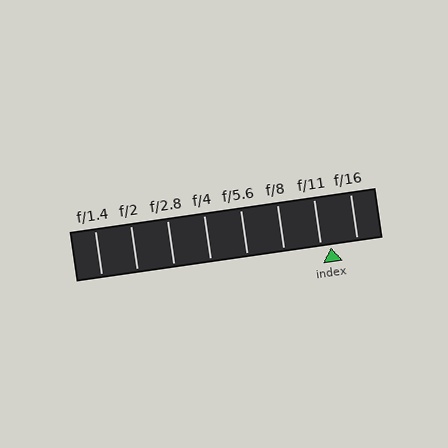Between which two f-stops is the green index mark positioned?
The index mark is between f/11 and f/16.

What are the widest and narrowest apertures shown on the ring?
The widest aperture shown is f/1.4 and the narrowest is f/16.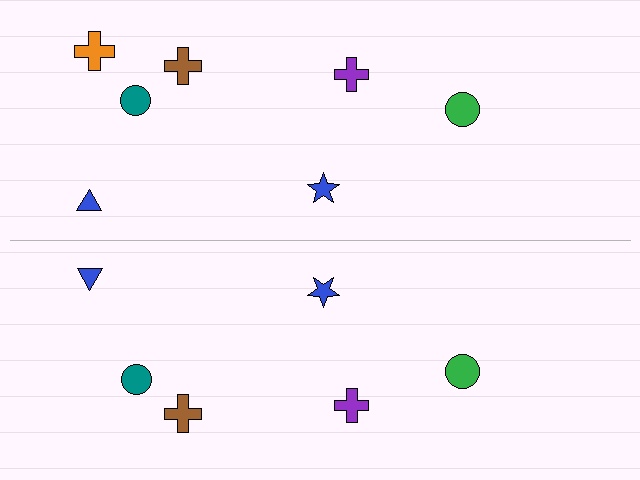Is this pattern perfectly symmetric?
No, the pattern is not perfectly symmetric. A orange cross is missing from the bottom side.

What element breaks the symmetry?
A orange cross is missing from the bottom side.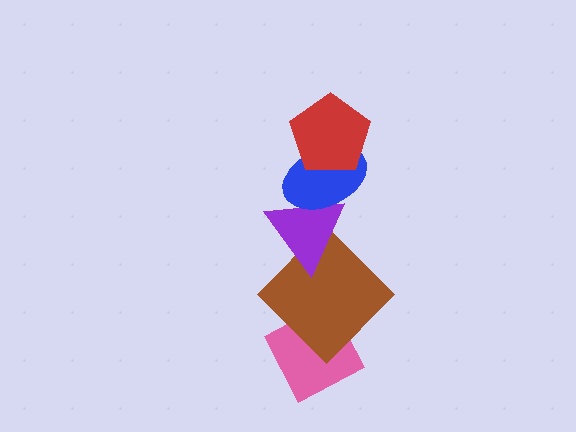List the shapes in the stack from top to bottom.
From top to bottom: the red pentagon, the blue ellipse, the purple triangle, the brown diamond, the pink diamond.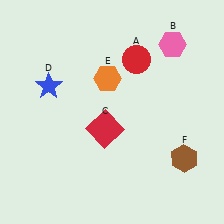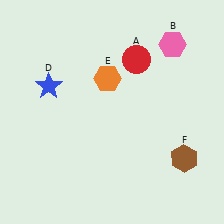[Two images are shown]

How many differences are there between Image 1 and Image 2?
There is 1 difference between the two images.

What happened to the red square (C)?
The red square (C) was removed in Image 2. It was in the bottom-left area of Image 1.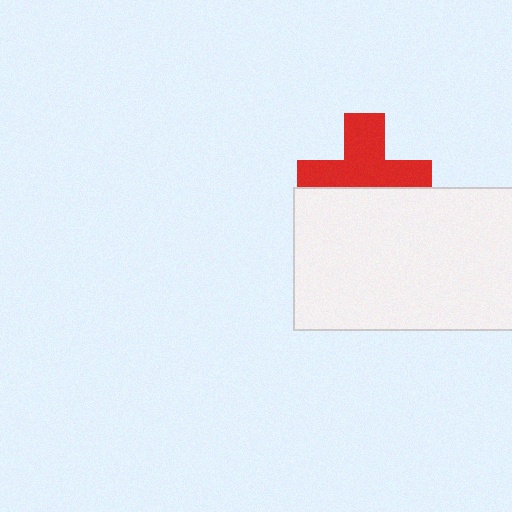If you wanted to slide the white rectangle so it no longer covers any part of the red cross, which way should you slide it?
Slide it down — that is the most direct way to separate the two shapes.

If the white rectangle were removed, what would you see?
You would see the complete red cross.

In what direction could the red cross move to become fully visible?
The red cross could move up. That would shift it out from behind the white rectangle entirely.